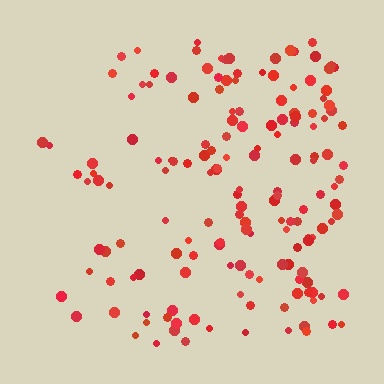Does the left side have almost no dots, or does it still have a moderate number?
Still a moderate number, just noticeably fewer than the right.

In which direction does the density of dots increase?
From left to right, with the right side densest.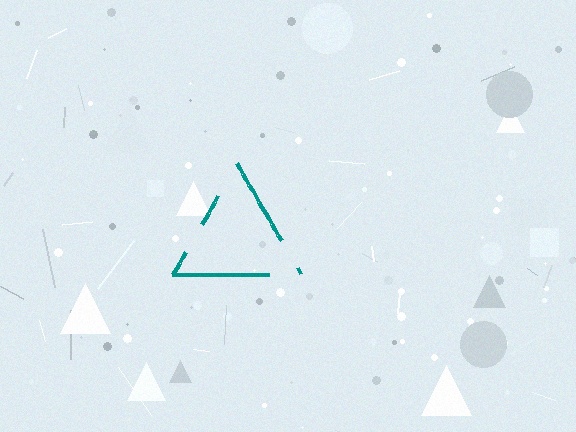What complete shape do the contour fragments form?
The contour fragments form a triangle.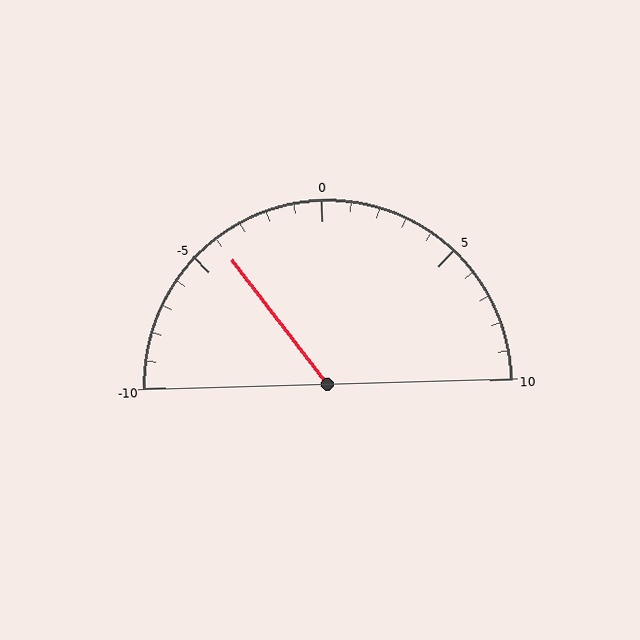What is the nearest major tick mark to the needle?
The nearest major tick mark is -5.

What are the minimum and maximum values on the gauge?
The gauge ranges from -10 to 10.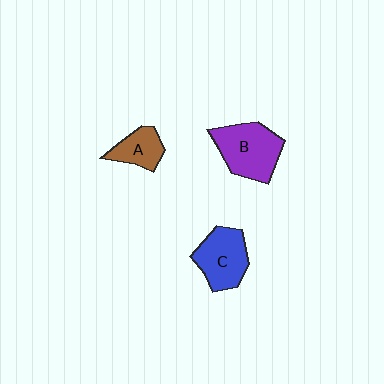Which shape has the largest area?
Shape B (purple).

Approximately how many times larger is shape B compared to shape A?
Approximately 1.9 times.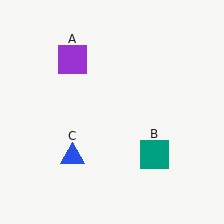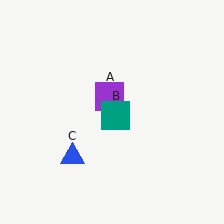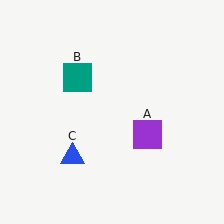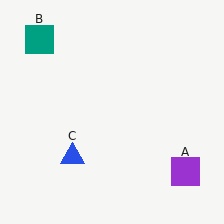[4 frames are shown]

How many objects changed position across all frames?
2 objects changed position: purple square (object A), teal square (object B).